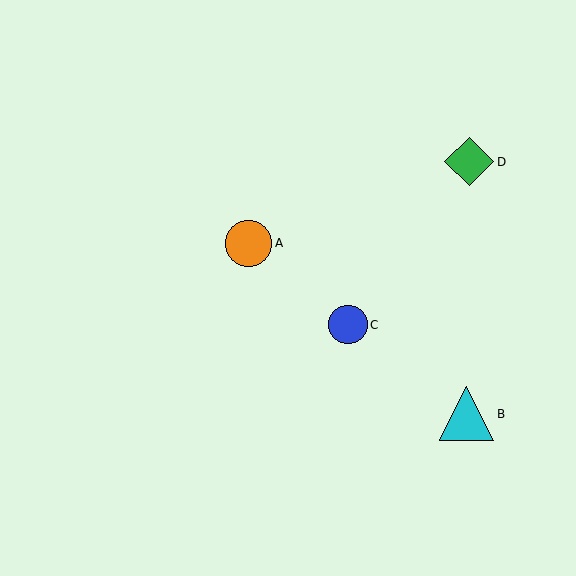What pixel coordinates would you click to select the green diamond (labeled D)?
Click at (469, 161) to select the green diamond D.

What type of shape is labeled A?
Shape A is an orange circle.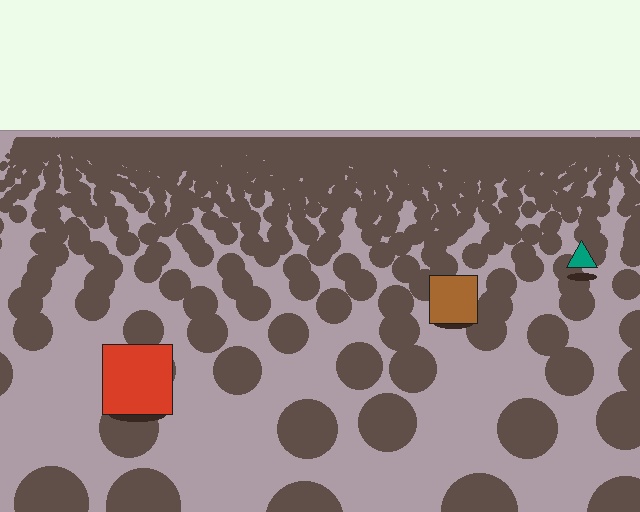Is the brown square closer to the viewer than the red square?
No. The red square is closer — you can tell from the texture gradient: the ground texture is coarser near it.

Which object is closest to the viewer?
The red square is closest. The texture marks near it are larger and more spread out.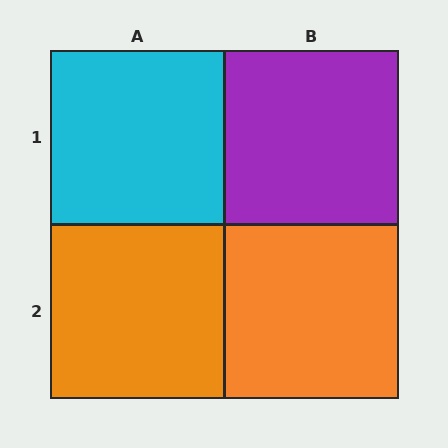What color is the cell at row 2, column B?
Orange.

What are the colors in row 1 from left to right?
Cyan, purple.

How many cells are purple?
1 cell is purple.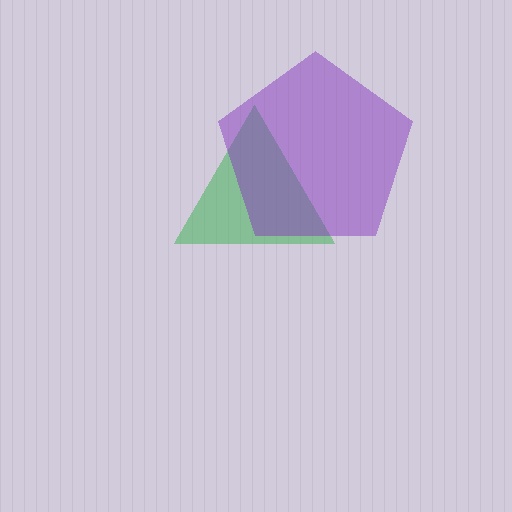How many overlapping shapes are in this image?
There are 2 overlapping shapes in the image.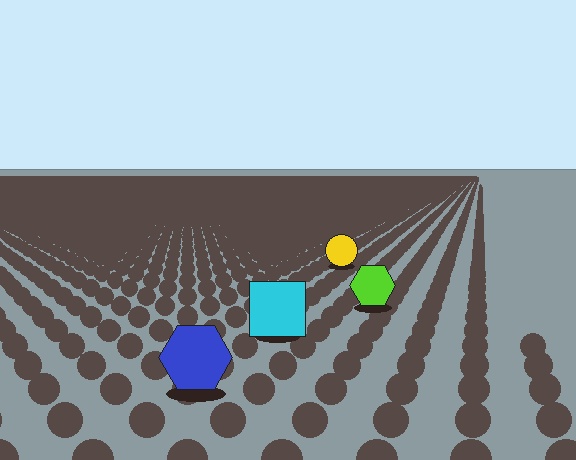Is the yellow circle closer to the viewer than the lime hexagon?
No. The lime hexagon is closer — you can tell from the texture gradient: the ground texture is coarser near it.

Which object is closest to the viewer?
The blue hexagon is closest. The texture marks near it are larger and more spread out.